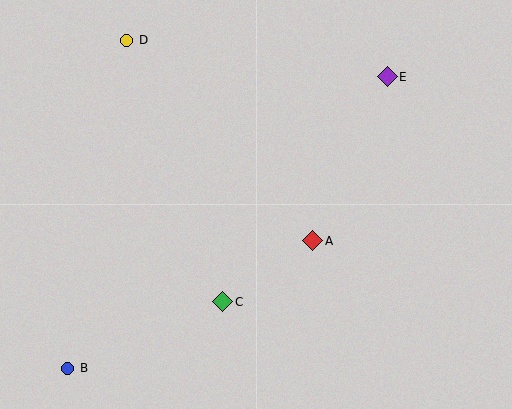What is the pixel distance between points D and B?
The distance between D and B is 333 pixels.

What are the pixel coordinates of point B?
Point B is at (68, 368).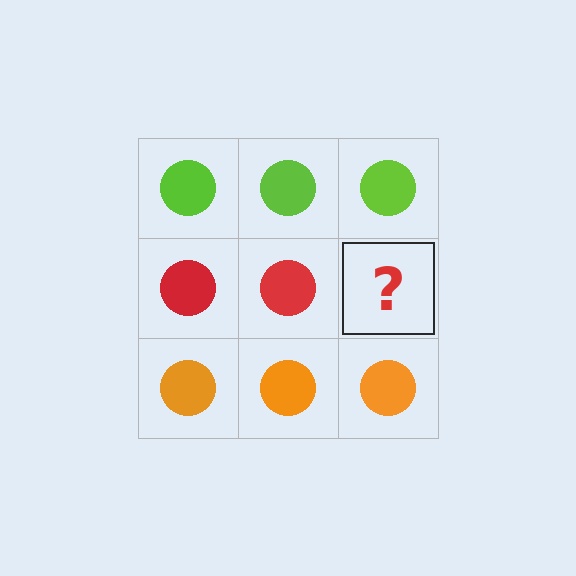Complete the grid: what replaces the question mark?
The question mark should be replaced with a red circle.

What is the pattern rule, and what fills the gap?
The rule is that each row has a consistent color. The gap should be filled with a red circle.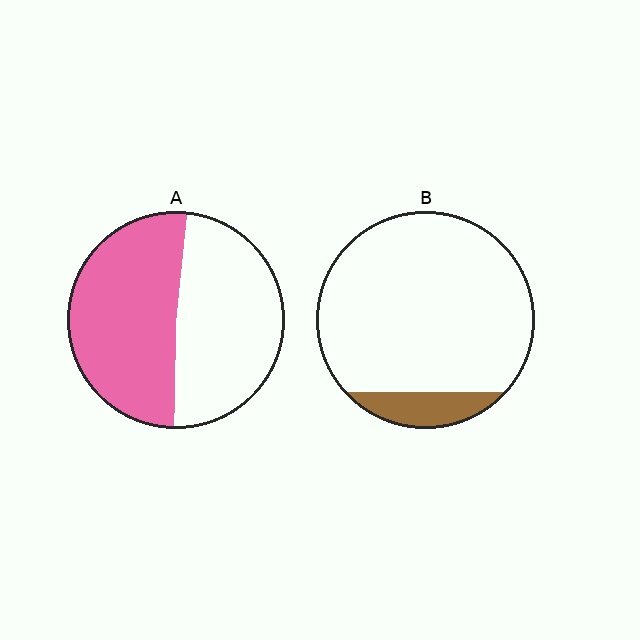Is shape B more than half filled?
No.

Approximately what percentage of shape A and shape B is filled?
A is approximately 50% and B is approximately 10%.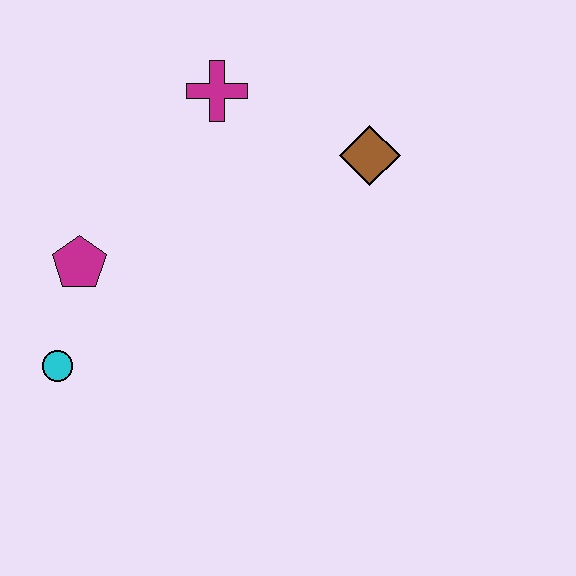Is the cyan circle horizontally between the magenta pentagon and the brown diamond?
No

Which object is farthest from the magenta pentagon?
The brown diamond is farthest from the magenta pentagon.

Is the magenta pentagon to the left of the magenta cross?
Yes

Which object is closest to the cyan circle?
The magenta pentagon is closest to the cyan circle.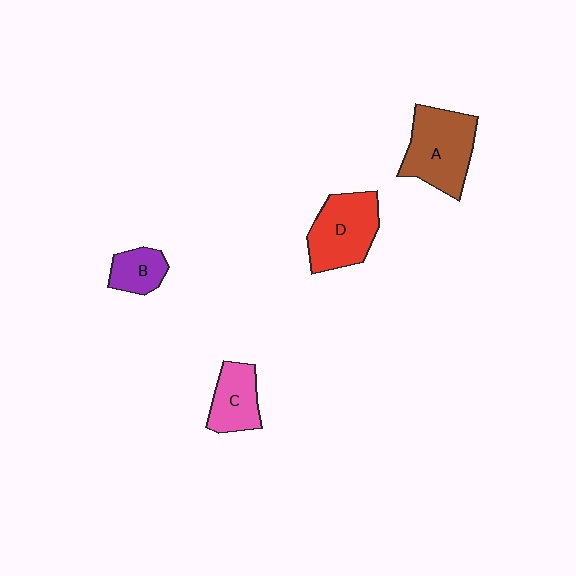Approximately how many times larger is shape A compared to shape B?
Approximately 2.2 times.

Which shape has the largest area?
Shape A (brown).